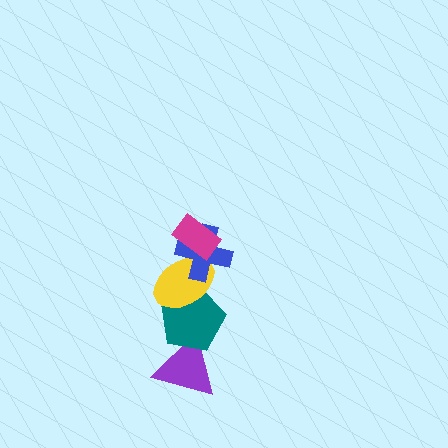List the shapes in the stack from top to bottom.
From top to bottom: the magenta rectangle, the blue cross, the yellow ellipse, the teal pentagon, the purple triangle.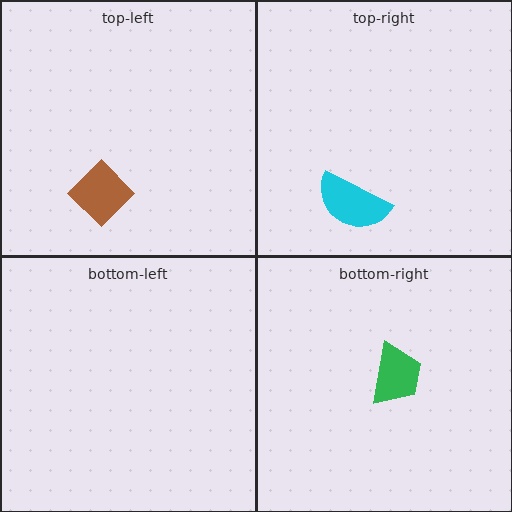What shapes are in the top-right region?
The cyan semicircle.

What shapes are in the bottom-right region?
The green trapezoid.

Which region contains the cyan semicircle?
The top-right region.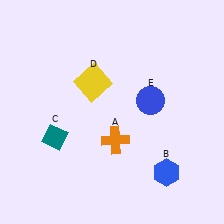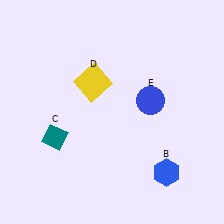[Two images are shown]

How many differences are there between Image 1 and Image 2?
There is 1 difference between the two images.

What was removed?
The orange cross (A) was removed in Image 2.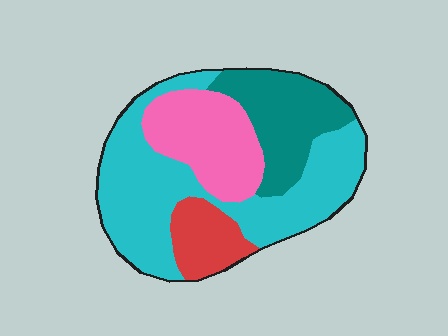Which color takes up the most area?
Cyan, at roughly 45%.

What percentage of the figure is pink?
Pink covers about 20% of the figure.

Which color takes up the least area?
Red, at roughly 10%.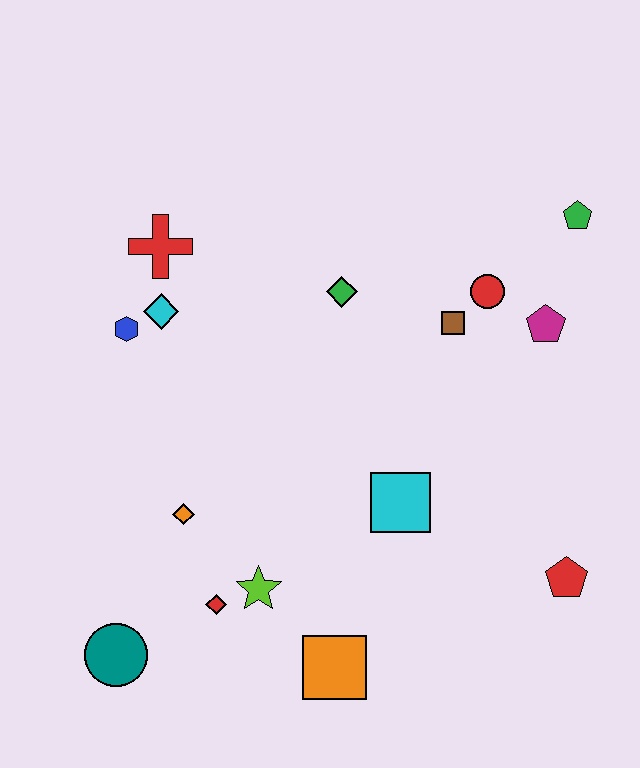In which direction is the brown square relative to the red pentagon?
The brown square is above the red pentagon.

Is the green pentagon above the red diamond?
Yes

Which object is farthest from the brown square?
The teal circle is farthest from the brown square.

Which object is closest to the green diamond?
The brown square is closest to the green diamond.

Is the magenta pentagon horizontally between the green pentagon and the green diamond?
Yes